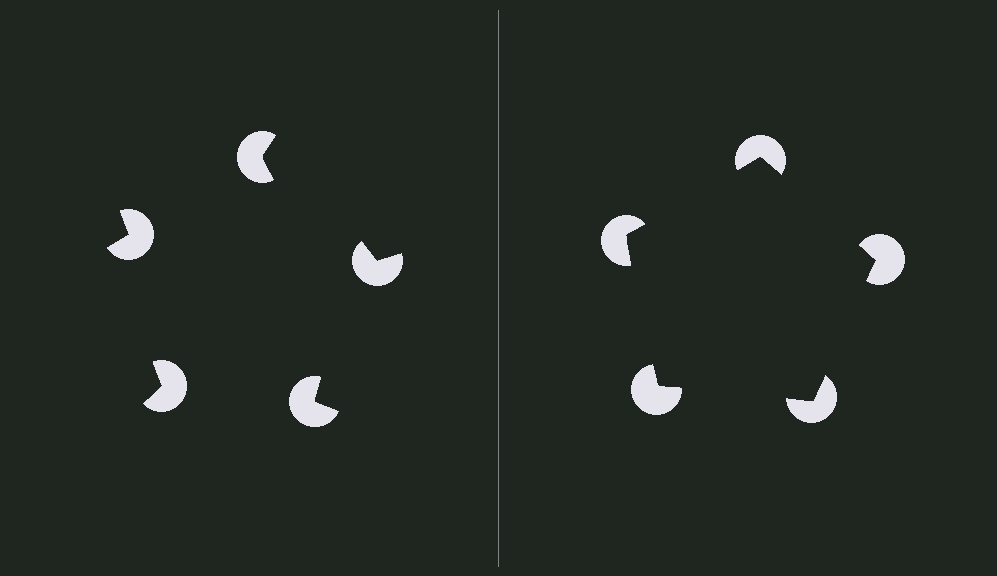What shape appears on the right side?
An illusory pentagon.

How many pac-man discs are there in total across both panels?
10 — 5 on each side.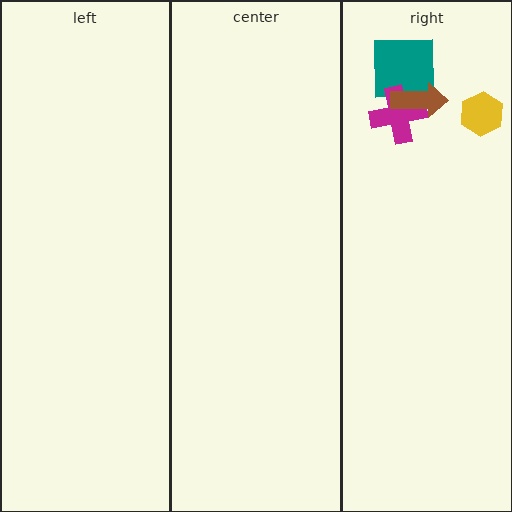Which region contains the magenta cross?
The right region.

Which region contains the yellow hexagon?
The right region.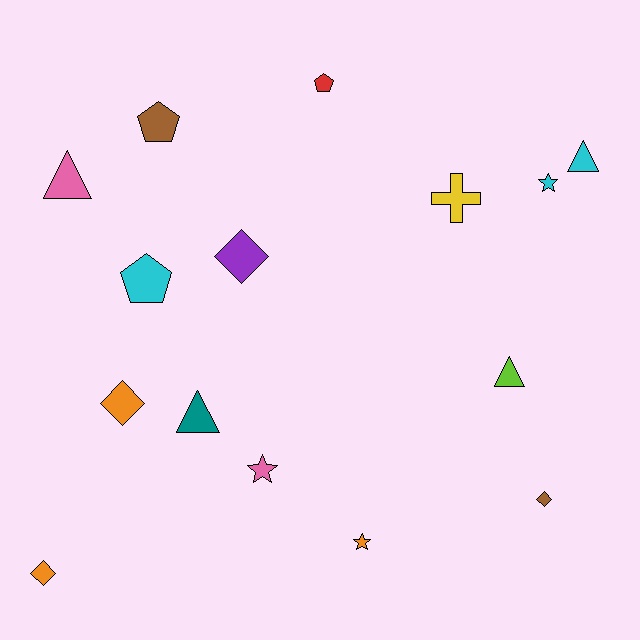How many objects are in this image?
There are 15 objects.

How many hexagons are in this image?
There are no hexagons.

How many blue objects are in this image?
There are no blue objects.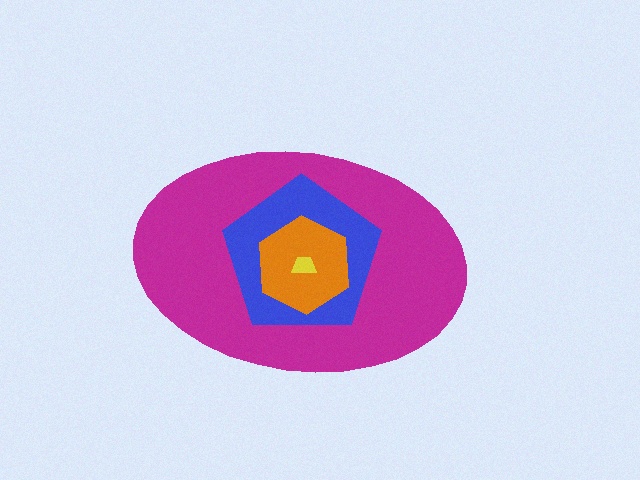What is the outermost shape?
The magenta ellipse.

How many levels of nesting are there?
4.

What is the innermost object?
The yellow trapezoid.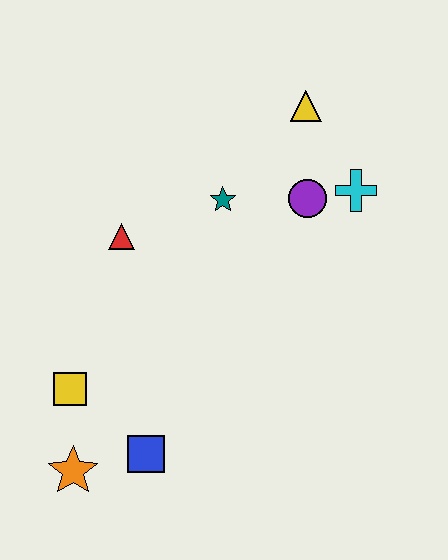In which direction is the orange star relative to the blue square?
The orange star is to the left of the blue square.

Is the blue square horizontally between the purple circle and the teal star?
No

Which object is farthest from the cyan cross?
The orange star is farthest from the cyan cross.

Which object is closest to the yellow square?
The orange star is closest to the yellow square.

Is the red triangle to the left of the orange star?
No